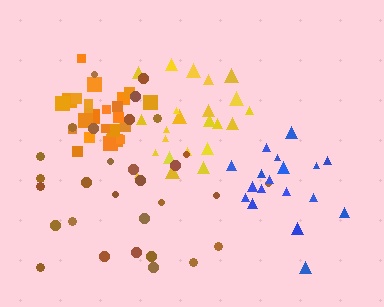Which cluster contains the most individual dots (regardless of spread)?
Brown (31).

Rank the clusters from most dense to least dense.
orange, blue, yellow, brown.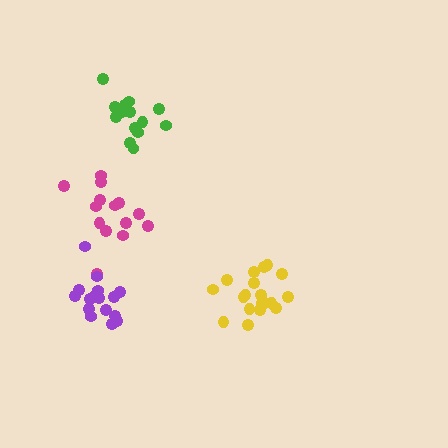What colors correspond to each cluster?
The clusters are colored: green, magenta, purple, yellow.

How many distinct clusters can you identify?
There are 4 distinct clusters.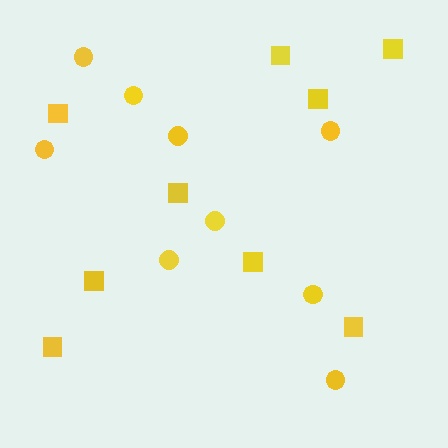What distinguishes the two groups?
There are 2 groups: one group of squares (9) and one group of circles (9).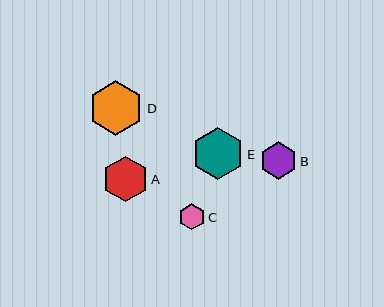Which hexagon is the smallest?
Hexagon C is the smallest with a size of approximately 26 pixels.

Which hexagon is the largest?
Hexagon D is the largest with a size of approximately 55 pixels.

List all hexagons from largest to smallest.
From largest to smallest: D, E, A, B, C.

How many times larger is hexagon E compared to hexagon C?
Hexagon E is approximately 2.0 times the size of hexagon C.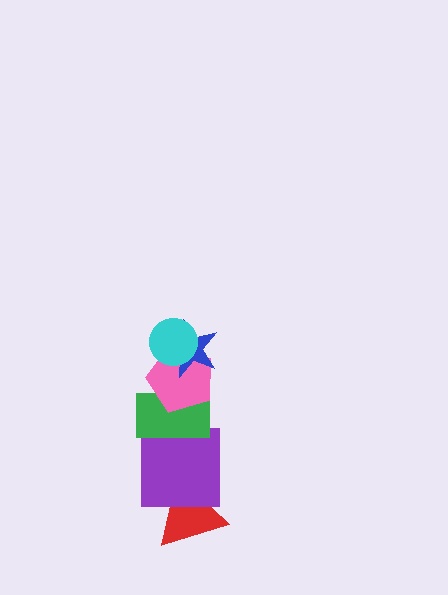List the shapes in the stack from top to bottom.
From top to bottom: the cyan circle, the blue star, the pink pentagon, the green rectangle, the purple square, the red triangle.